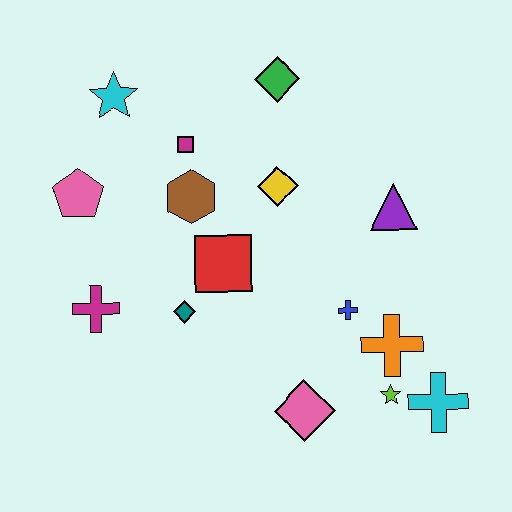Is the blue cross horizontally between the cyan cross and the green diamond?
Yes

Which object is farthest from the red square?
The cyan cross is farthest from the red square.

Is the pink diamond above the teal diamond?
No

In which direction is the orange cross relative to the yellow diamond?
The orange cross is below the yellow diamond.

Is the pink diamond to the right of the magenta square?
Yes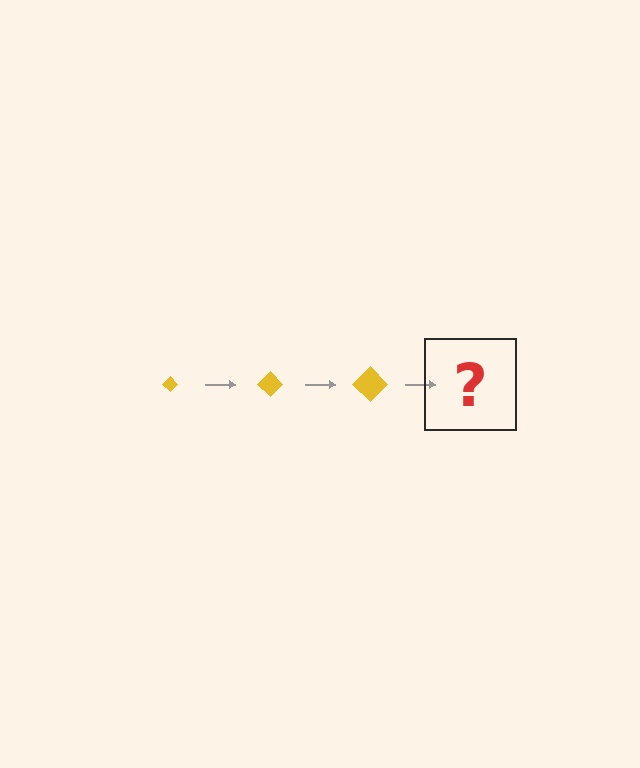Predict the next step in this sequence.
The next step is a yellow diamond, larger than the previous one.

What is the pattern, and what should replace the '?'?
The pattern is that the diamond gets progressively larger each step. The '?' should be a yellow diamond, larger than the previous one.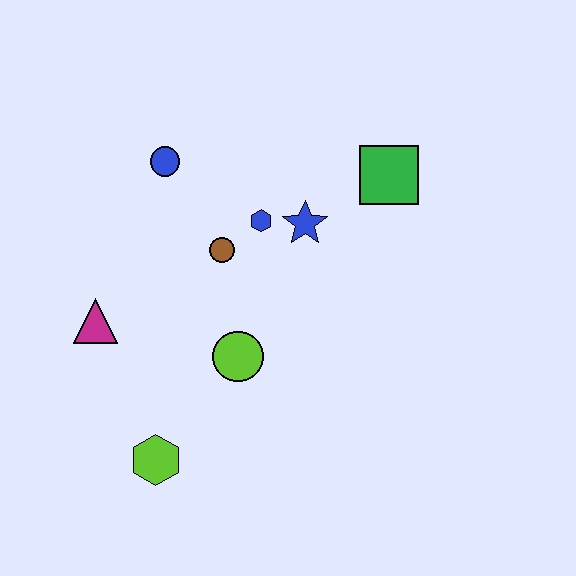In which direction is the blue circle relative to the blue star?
The blue circle is to the left of the blue star.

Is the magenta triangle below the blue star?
Yes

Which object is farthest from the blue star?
The lime hexagon is farthest from the blue star.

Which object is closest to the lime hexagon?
The lime circle is closest to the lime hexagon.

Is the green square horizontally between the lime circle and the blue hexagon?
No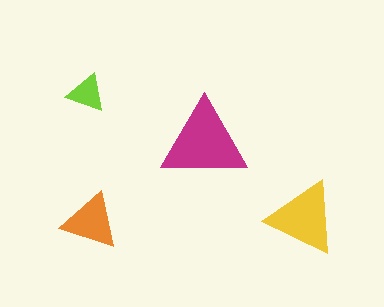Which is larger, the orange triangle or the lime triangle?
The orange one.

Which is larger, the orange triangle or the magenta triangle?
The magenta one.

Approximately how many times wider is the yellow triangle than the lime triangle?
About 2 times wider.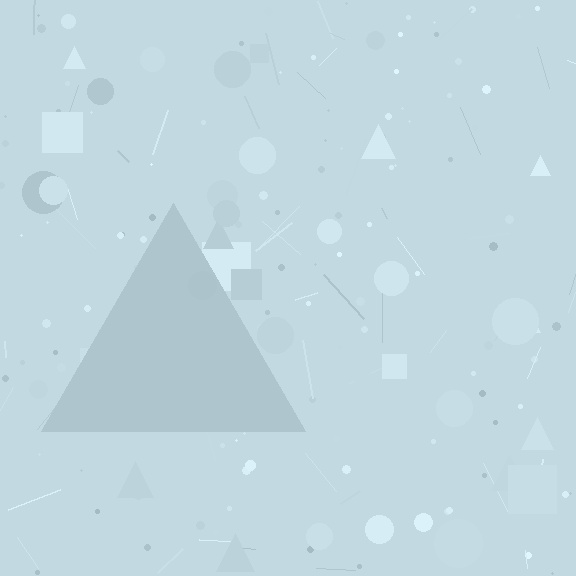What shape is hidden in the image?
A triangle is hidden in the image.